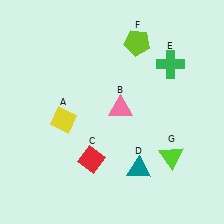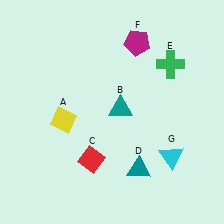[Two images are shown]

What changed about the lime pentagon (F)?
In Image 1, F is lime. In Image 2, it changed to magenta.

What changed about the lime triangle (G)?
In Image 1, G is lime. In Image 2, it changed to cyan.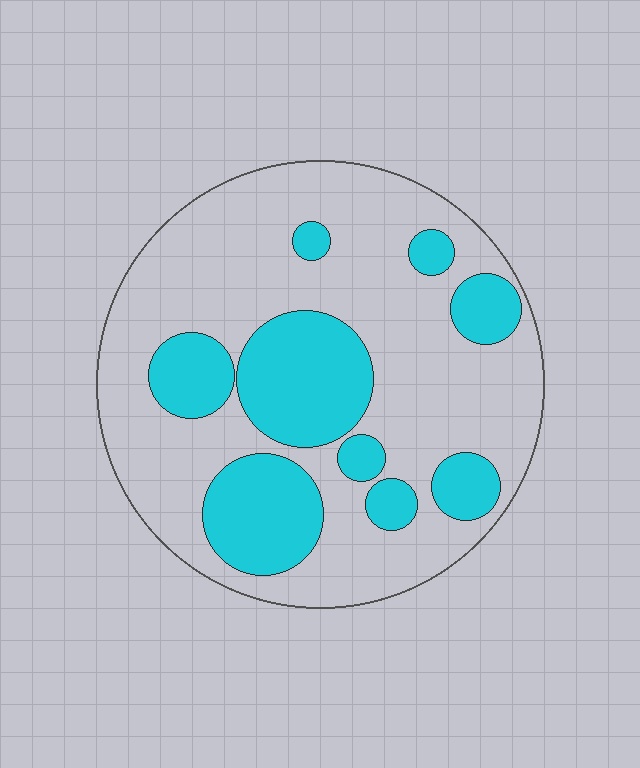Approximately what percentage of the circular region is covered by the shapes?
Approximately 30%.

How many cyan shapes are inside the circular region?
9.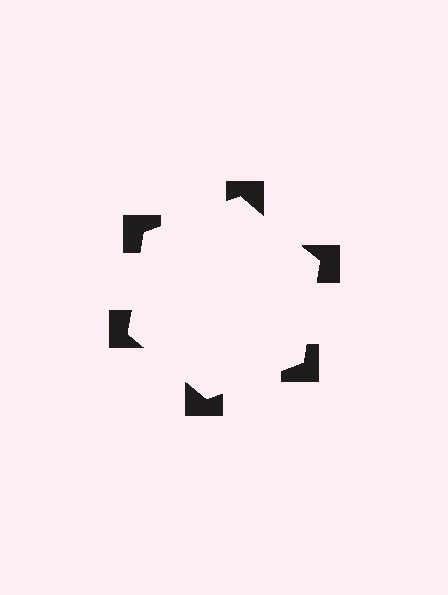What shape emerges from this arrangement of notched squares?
An illusory hexagon — its edges are inferred from the aligned wedge cuts in the notched squares, not physically drawn.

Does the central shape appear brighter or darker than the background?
It typically appears slightly brighter than the background, even though no actual brightness change is drawn.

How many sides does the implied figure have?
6 sides.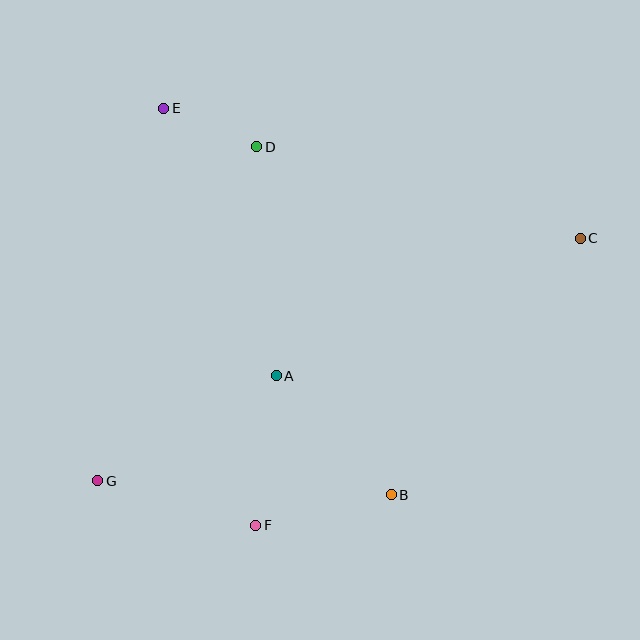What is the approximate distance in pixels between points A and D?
The distance between A and D is approximately 230 pixels.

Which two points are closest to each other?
Points D and E are closest to each other.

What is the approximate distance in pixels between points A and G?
The distance between A and G is approximately 207 pixels.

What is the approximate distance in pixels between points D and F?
The distance between D and F is approximately 379 pixels.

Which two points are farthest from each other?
Points C and G are farthest from each other.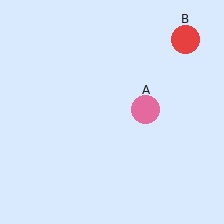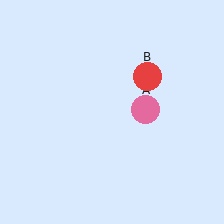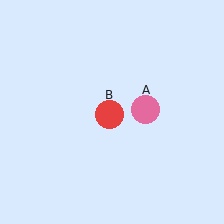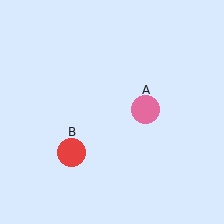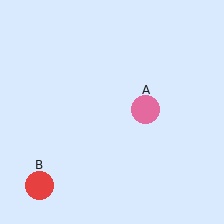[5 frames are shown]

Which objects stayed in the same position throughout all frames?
Pink circle (object A) remained stationary.